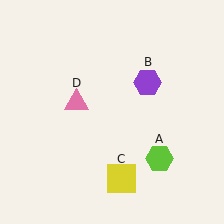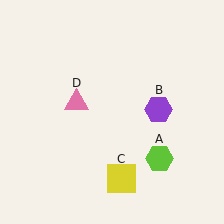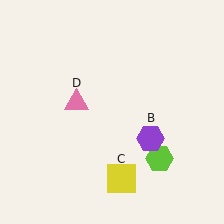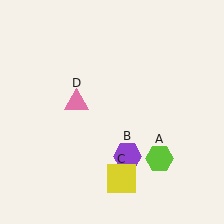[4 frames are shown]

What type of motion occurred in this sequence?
The purple hexagon (object B) rotated clockwise around the center of the scene.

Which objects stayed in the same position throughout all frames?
Lime hexagon (object A) and yellow square (object C) and pink triangle (object D) remained stationary.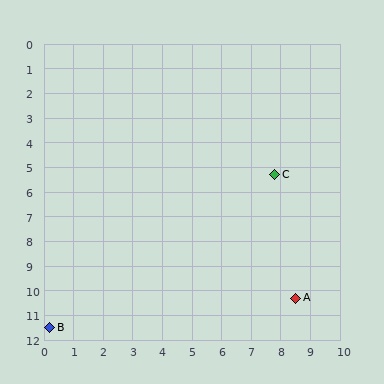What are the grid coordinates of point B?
Point B is at approximately (0.2, 11.5).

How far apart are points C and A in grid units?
Points C and A are about 5.0 grid units apart.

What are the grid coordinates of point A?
Point A is at approximately (8.5, 10.3).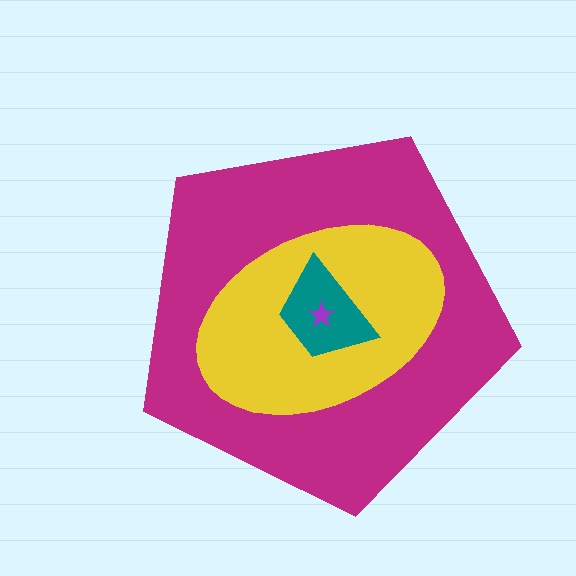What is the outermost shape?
The magenta pentagon.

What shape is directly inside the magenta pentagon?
The yellow ellipse.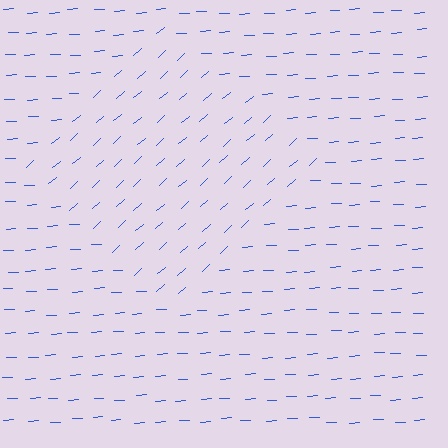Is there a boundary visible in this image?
Yes, there is a texture boundary formed by a change in line orientation.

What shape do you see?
I see a diamond.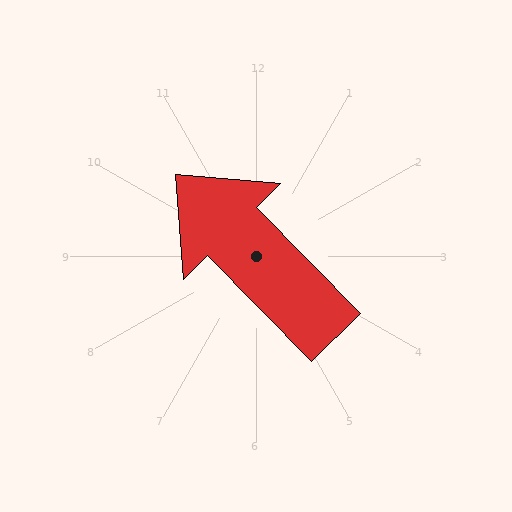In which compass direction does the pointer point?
Northwest.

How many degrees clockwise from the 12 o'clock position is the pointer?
Approximately 315 degrees.